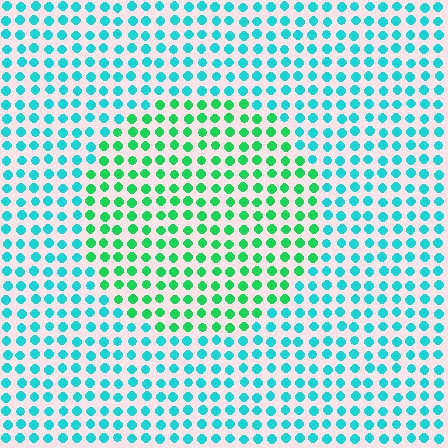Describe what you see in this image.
The image is filled with small cyan elements in a uniform arrangement. A circle-shaped region is visible where the elements are tinted to a slightly different hue, forming a subtle color boundary.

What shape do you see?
I see a circle.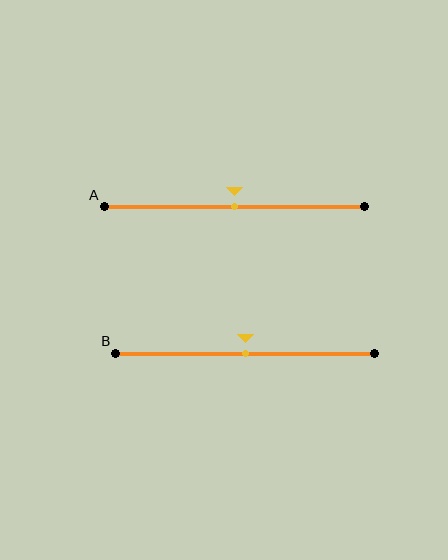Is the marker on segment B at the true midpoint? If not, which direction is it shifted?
Yes, the marker on segment B is at the true midpoint.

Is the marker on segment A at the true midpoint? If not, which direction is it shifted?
Yes, the marker on segment A is at the true midpoint.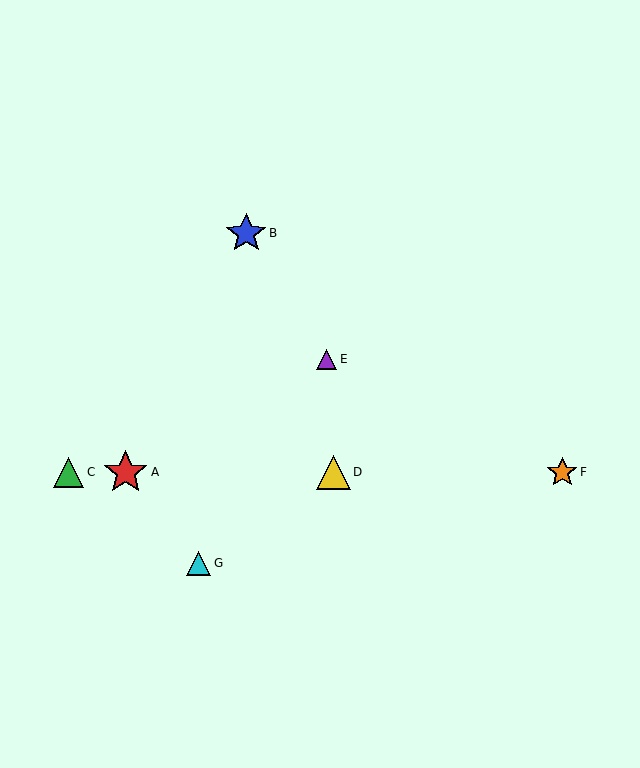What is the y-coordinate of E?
Object E is at y≈359.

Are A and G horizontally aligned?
No, A is at y≈472 and G is at y≈563.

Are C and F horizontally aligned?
Yes, both are at y≈472.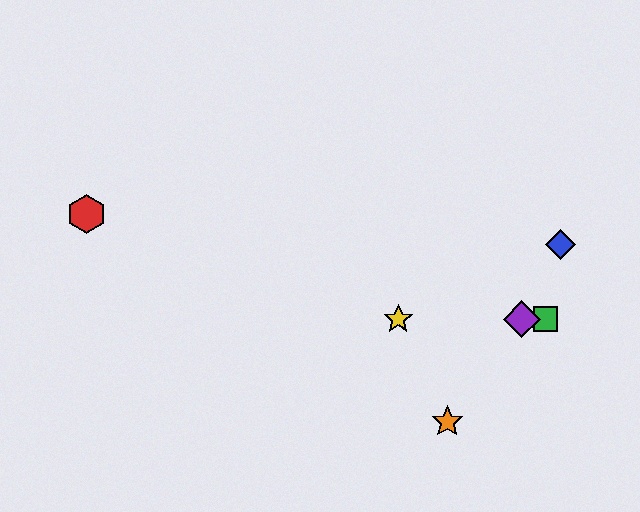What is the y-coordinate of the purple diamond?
The purple diamond is at y≈319.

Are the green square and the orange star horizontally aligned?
No, the green square is at y≈319 and the orange star is at y≈422.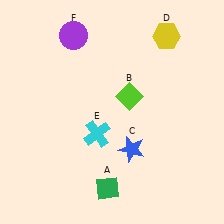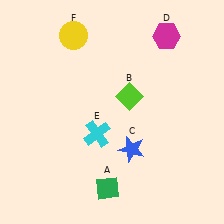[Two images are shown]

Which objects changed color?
D changed from yellow to magenta. F changed from purple to yellow.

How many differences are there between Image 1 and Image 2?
There are 2 differences between the two images.